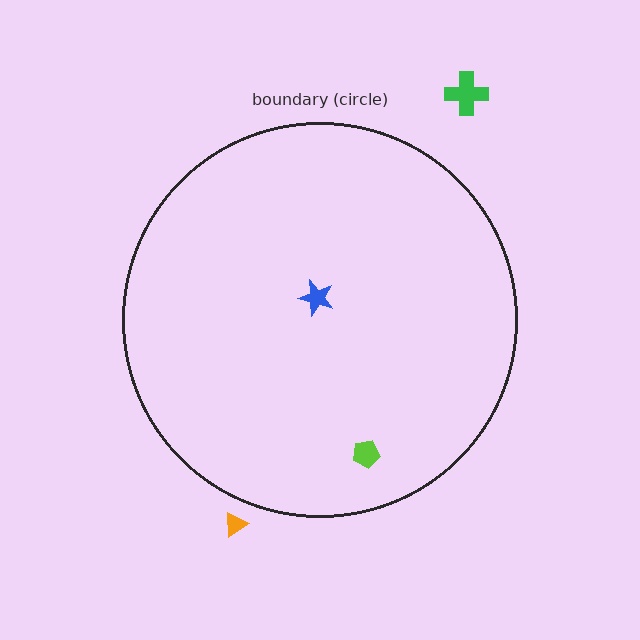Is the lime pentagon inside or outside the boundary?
Inside.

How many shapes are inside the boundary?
2 inside, 2 outside.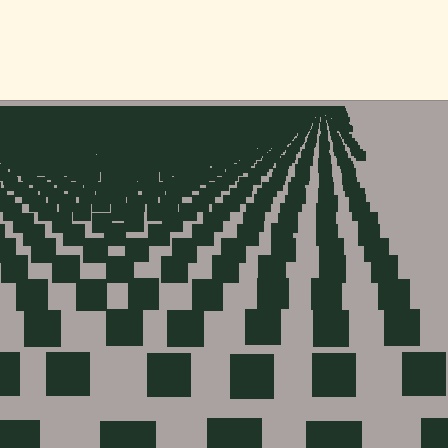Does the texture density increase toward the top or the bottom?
Density increases toward the top.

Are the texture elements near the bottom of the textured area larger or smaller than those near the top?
Larger. Near the bottom, elements are closer to the viewer and appear at a bigger on-screen size.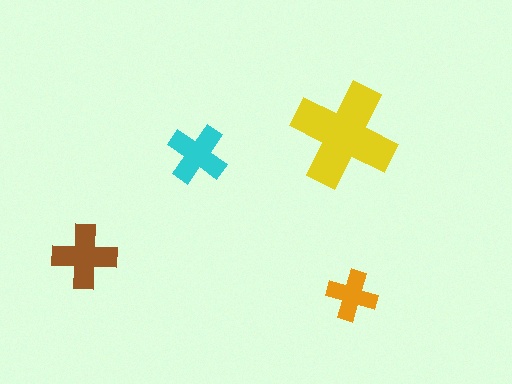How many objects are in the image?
There are 4 objects in the image.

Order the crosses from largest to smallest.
the yellow one, the brown one, the cyan one, the orange one.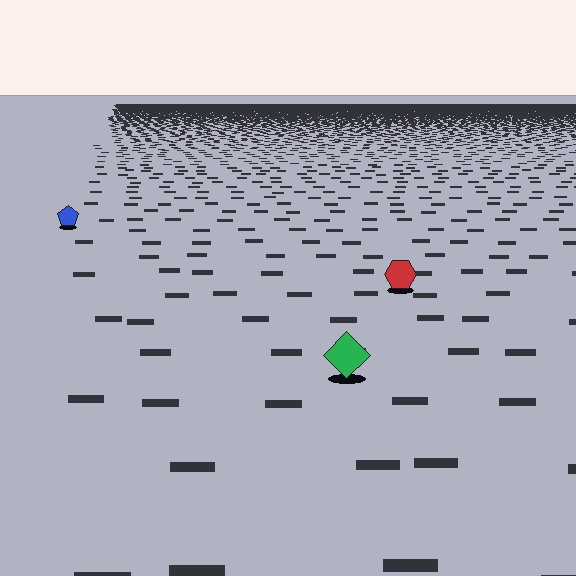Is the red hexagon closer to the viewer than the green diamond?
No. The green diamond is closer — you can tell from the texture gradient: the ground texture is coarser near it.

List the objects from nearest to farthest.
From nearest to farthest: the green diamond, the red hexagon, the blue pentagon.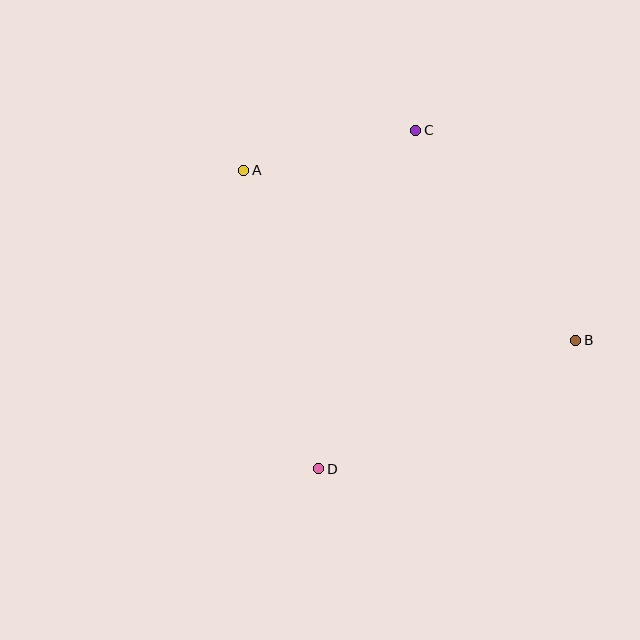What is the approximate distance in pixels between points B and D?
The distance between B and D is approximately 288 pixels.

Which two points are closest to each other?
Points A and C are closest to each other.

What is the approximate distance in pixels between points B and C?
The distance between B and C is approximately 264 pixels.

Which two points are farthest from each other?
Points A and B are farthest from each other.